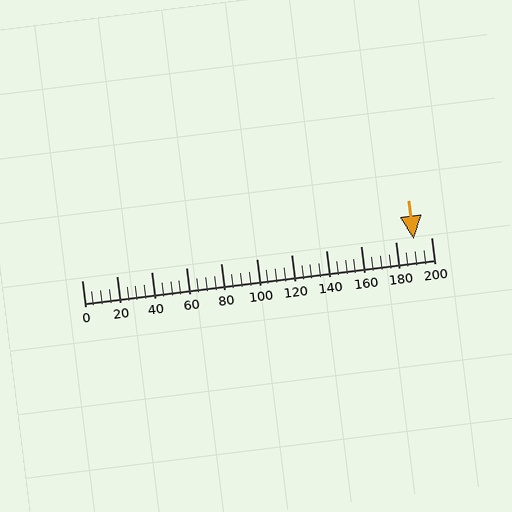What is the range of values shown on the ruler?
The ruler shows values from 0 to 200.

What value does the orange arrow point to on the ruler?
The orange arrow points to approximately 190.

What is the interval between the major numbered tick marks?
The major tick marks are spaced 20 units apart.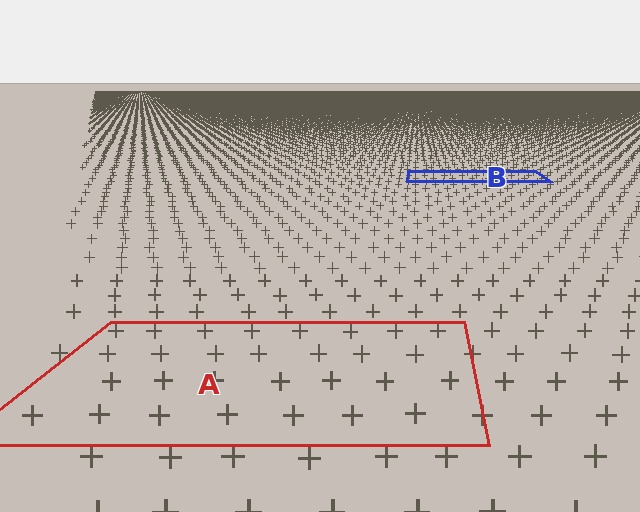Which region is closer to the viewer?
Region A is closer. The texture elements there are larger and more spread out.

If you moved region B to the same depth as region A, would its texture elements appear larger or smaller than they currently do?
They would appear larger. At a closer depth, the same texture elements are projected at a bigger on-screen size.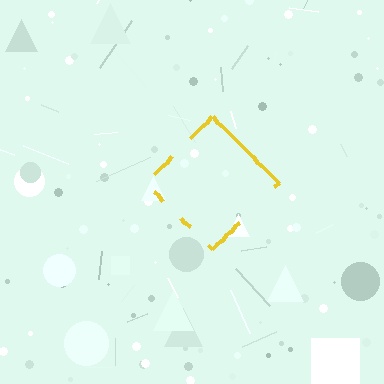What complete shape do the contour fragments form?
The contour fragments form a diamond.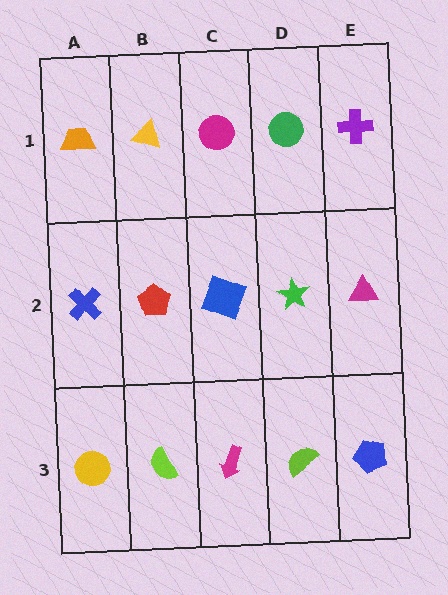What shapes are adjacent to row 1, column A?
A blue cross (row 2, column A), a yellow triangle (row 1, column B).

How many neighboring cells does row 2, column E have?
3.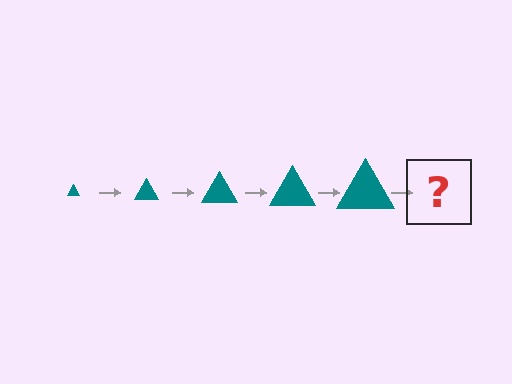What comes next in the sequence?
The next element should be a teal triangle, larger than the previous one.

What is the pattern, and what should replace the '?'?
The pattern is that the triangle gets progressively larger each step. The '?' should be a teal triangle, larger than the previous one.